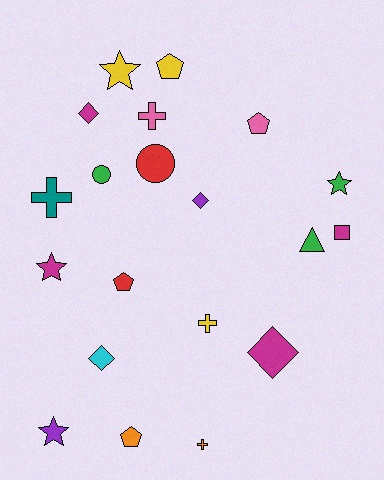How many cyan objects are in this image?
There is 1 cyan object.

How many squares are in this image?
There is 1 square.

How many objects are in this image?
There are 20 objects.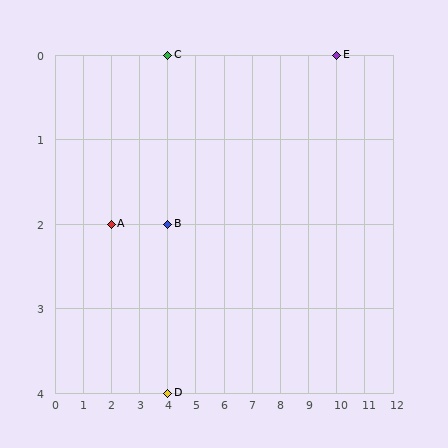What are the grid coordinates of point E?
Point E is at grid coordinates (10, 0).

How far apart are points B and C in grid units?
Points B and C are 2 rows apart.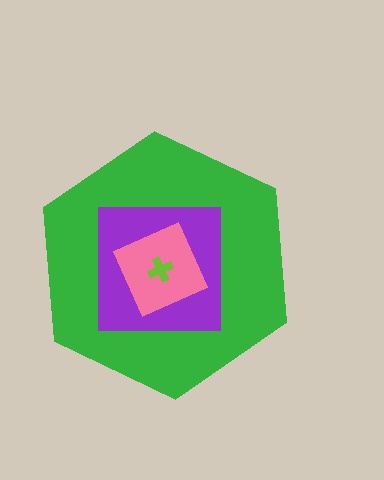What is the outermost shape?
The green hexagon.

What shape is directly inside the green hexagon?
The purple square.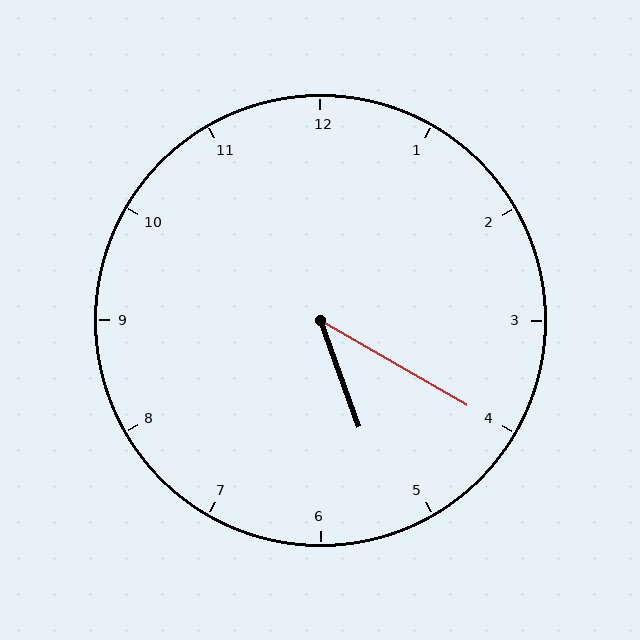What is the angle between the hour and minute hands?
Approximately 40 degrees.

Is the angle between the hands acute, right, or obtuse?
It is acute.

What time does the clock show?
5:20.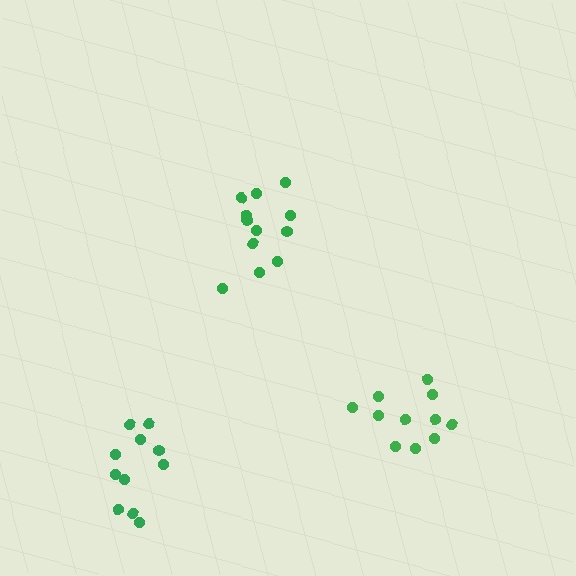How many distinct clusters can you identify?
There are 3 distinct clusters.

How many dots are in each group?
Group 1: 12 dots, Group 2: 12 dots, Group 3: 11 dots (35 total).